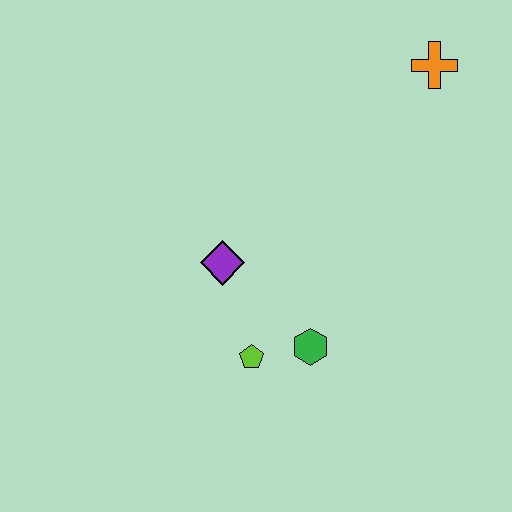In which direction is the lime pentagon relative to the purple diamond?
The lime pentagon is below the purple diamond.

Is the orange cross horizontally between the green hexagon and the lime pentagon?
No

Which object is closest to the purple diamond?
The lime pentagon is closest to the purple diamond.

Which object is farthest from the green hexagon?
The orange cross is farthest from the green hexagon.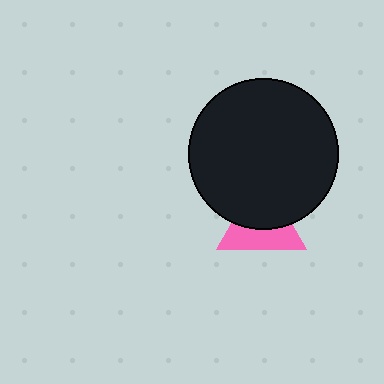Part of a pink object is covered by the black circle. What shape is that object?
It is a triangle.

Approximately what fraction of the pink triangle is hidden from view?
Roughly 52% of the pink triangle is hidden behind the black circle.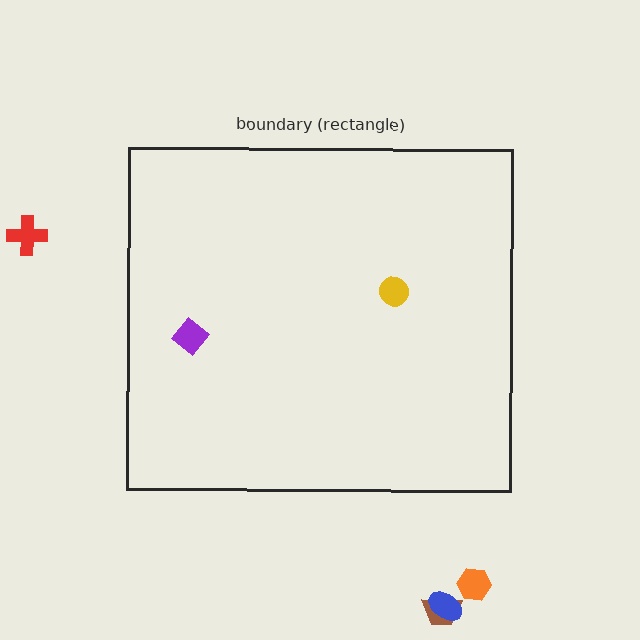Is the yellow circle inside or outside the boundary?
Inside.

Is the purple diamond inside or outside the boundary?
Inside.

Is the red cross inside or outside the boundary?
Outside.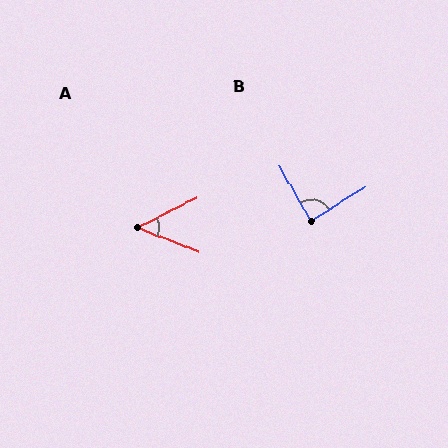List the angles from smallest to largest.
A (48°), B (87°).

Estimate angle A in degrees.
Approximately 48 degrees.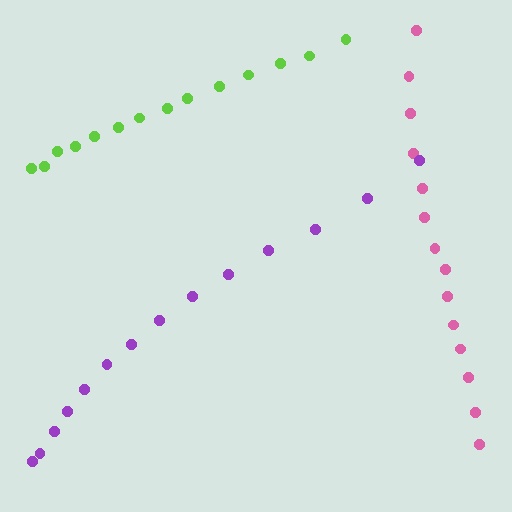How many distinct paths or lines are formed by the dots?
There are 3 distinct paths.